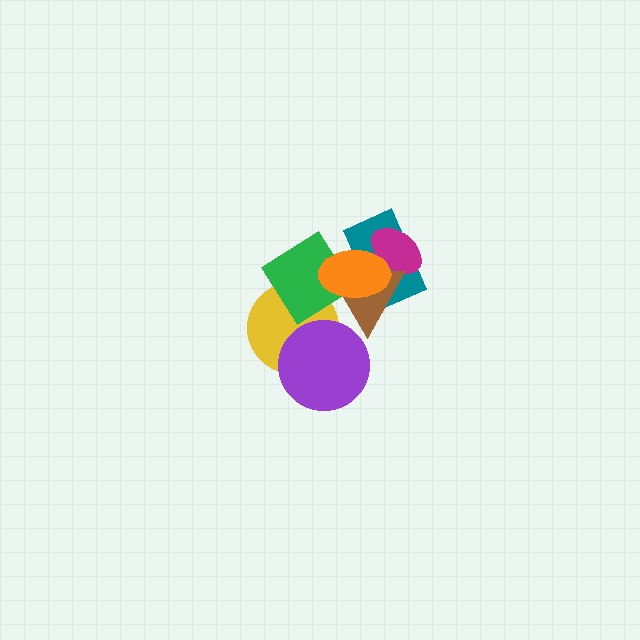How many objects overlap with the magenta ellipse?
3 objects overlap with the magenta ellipse.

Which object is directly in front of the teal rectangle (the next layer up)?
The magenta ellipse is directly in front of the teal rectangle.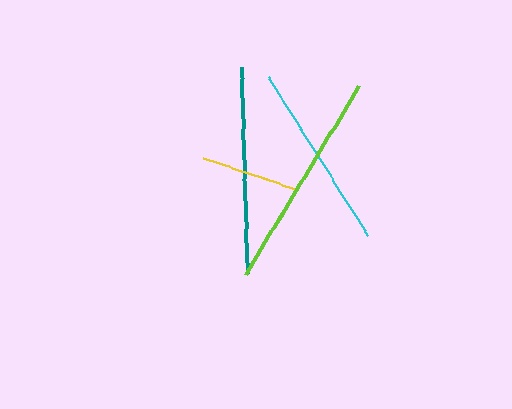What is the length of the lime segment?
The lime segment is approximately 220 pixels long.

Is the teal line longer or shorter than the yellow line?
The teal line is longer than the yellow line.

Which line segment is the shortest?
The yellow line is the shortest at approximately 97 pixels.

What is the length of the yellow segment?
The yellow segment is approximately 97 pixels long.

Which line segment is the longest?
The lime line is the longest at approximately 220 pixels.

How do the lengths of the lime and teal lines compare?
The lime and teal lines are approximately the same length.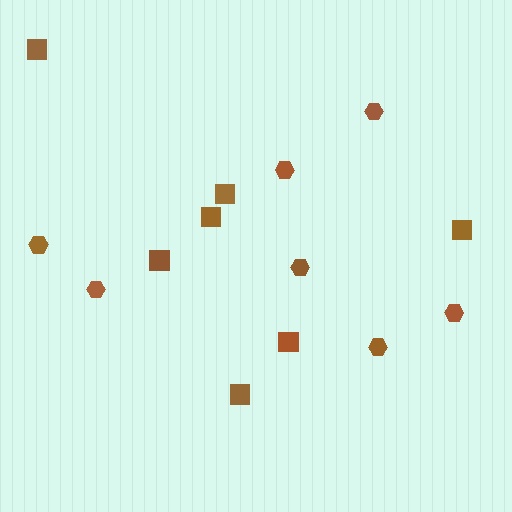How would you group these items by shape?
There are 2 groups: one group of squares (7) and one group of hexagons (7).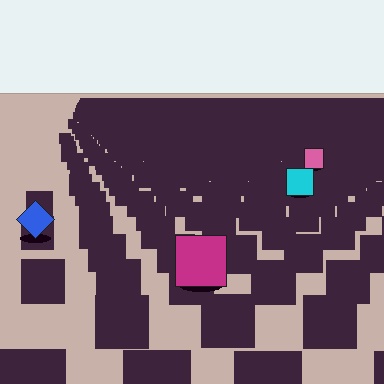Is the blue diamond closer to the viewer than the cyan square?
Yes. The blue diamond is closer — you can tell from the texture gradient: the ground texture is coarser near it.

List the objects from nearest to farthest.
From nearest to farthest: the magenta square, the blue diamond, the cyan square, the pink square.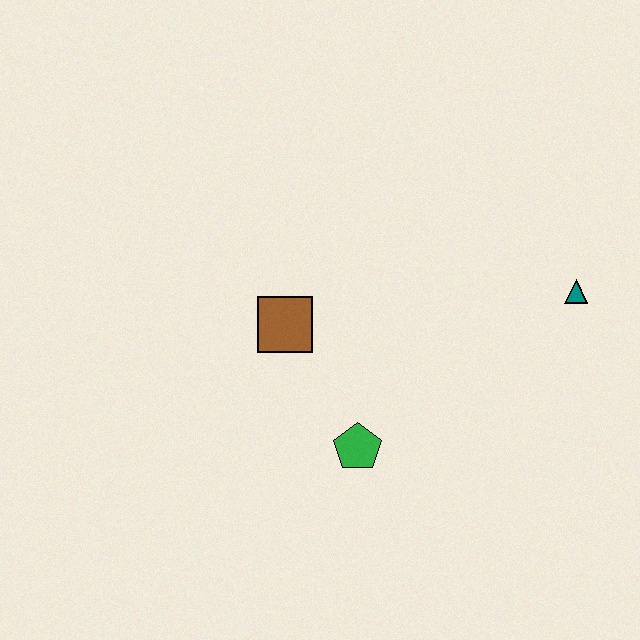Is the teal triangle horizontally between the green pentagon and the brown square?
No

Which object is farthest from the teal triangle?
The brown square is farthest from the teal triangle.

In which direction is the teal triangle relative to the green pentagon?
The teal triangle is to the right of the green pentagon.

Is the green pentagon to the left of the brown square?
No